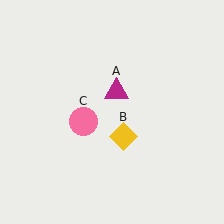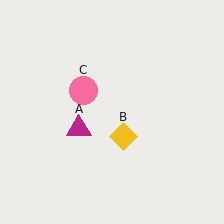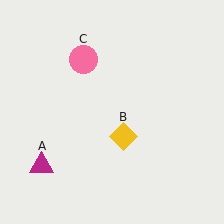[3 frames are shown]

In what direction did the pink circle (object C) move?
The pink circle (object C) moved up.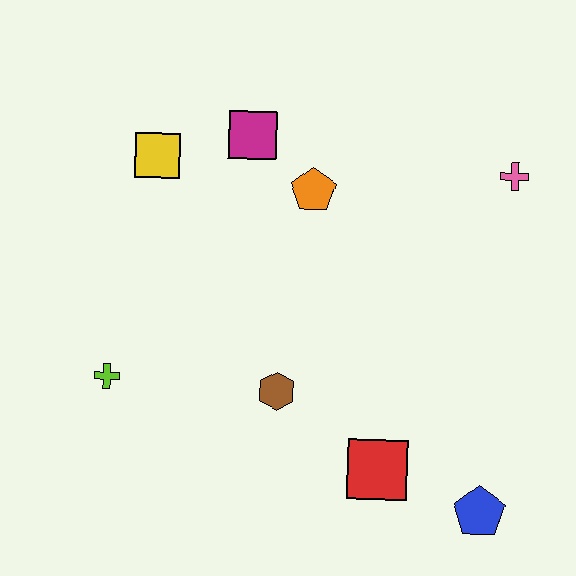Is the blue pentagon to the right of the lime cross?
Yes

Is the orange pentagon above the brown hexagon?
Yes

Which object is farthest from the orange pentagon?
The blue pentagon is farthest from the orange pentagon.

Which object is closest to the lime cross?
The brown hexagon is closest to the lime cross.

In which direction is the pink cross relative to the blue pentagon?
The pink cross is above the blue pentagon.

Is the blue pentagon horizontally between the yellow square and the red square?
No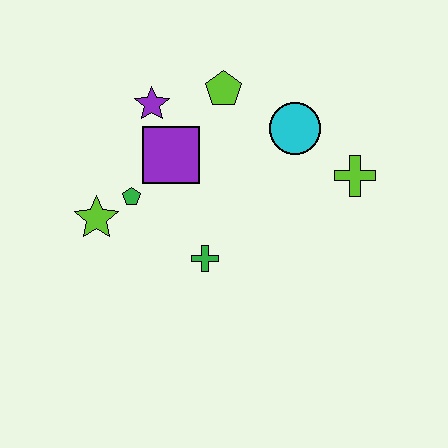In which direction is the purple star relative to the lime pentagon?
The purple star is to the left of the lime pentagon.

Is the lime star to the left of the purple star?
Yes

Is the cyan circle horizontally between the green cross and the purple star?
No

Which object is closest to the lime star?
The green pentagon is closest to the lime star.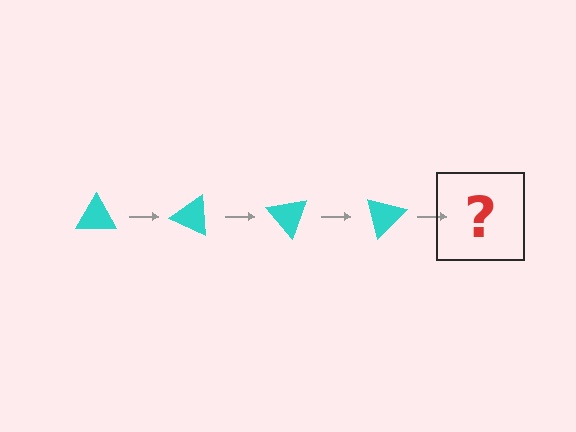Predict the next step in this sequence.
The next step is a cyan triangle rotated 100 degrees.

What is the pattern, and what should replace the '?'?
The pattern is that the triangle rotates 25 degrees each step. The '?' should be a cyan triangle rotated 100 degrees.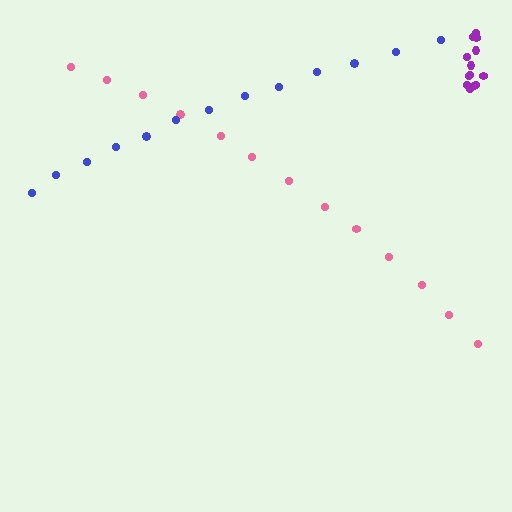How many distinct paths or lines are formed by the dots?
There are 3 distinct paths.